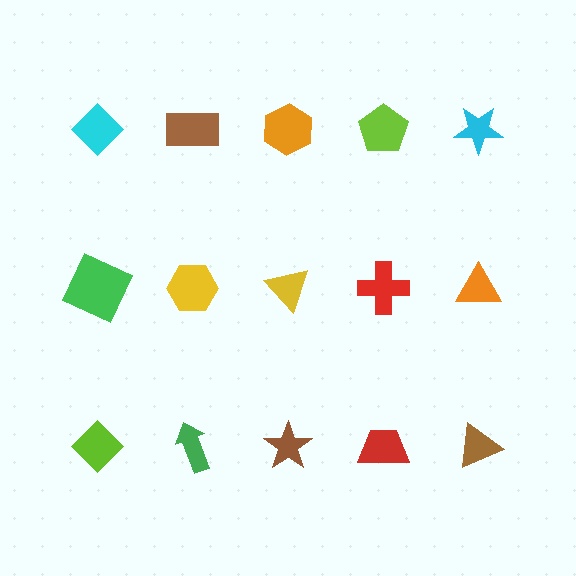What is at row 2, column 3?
A yellow triangle.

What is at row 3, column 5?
A brown triangle.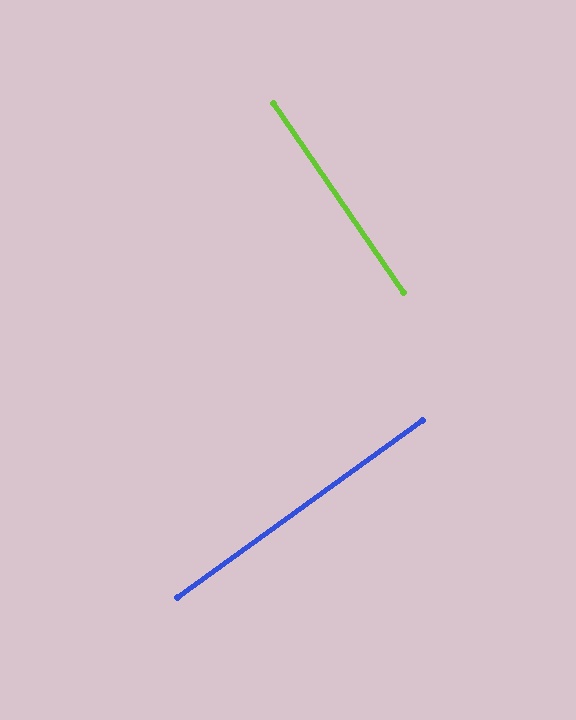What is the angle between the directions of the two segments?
Approximately 89 degrees.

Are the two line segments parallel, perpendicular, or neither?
Perpendicular — they meet at approximately 89°.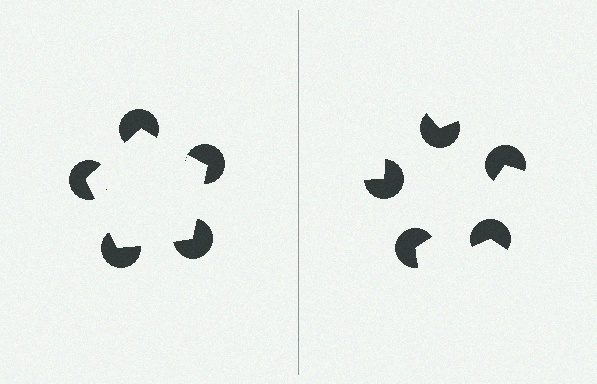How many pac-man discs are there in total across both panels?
10 — 5 on each side.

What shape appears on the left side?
An illusory pentagon.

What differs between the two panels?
The pac-man discs are positioned identically on both sides; only the wedge orientations differ. On the left they align to a pentagon; on the right they are misaligned.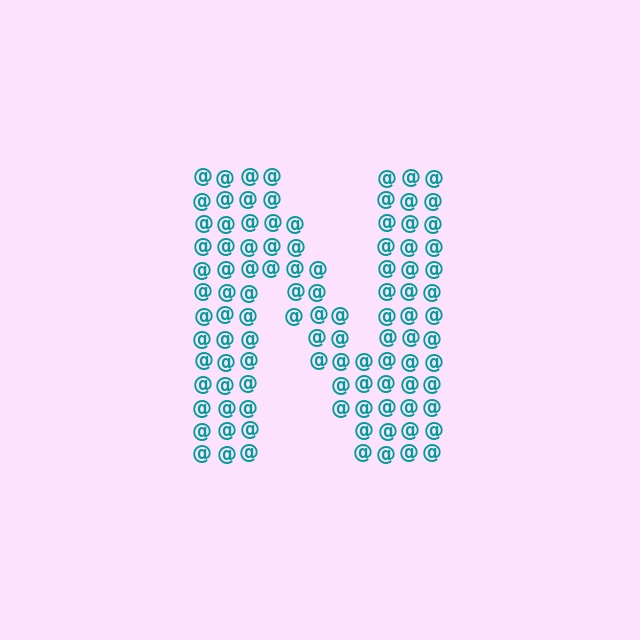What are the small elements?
The small elements are at signs.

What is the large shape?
The large shape is the letter N.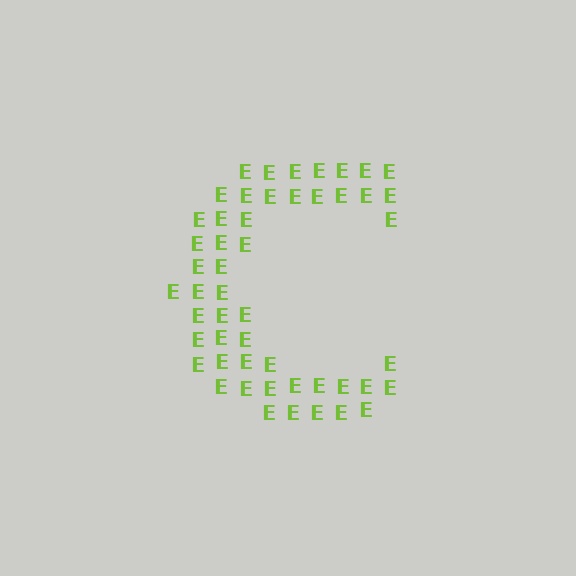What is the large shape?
The large shape is the letter C.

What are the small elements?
The small elements are letter E's.